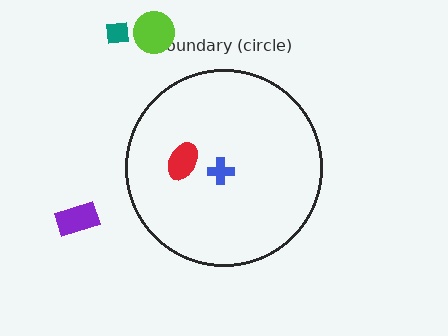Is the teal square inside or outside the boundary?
Outside.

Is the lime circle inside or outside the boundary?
Outside.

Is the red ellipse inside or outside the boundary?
Inside.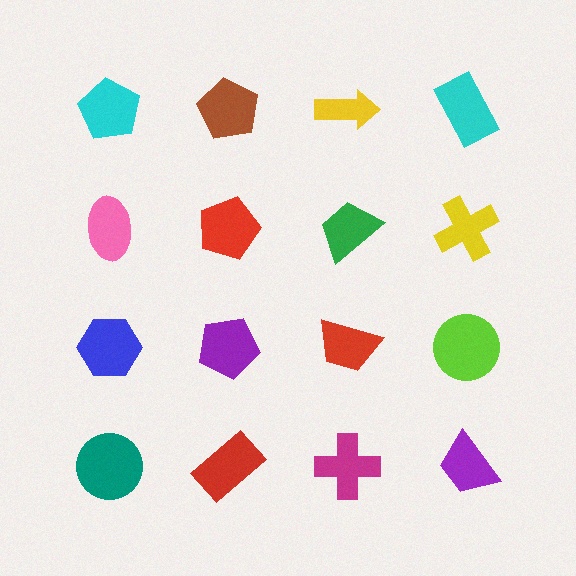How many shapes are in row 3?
4 shapes.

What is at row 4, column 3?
A magenta cross.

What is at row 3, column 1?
A blue hexagon.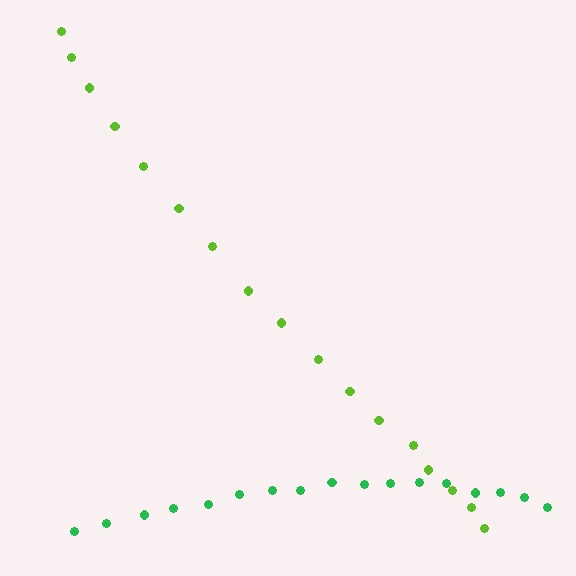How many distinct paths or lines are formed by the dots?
There are 2 distinct paths.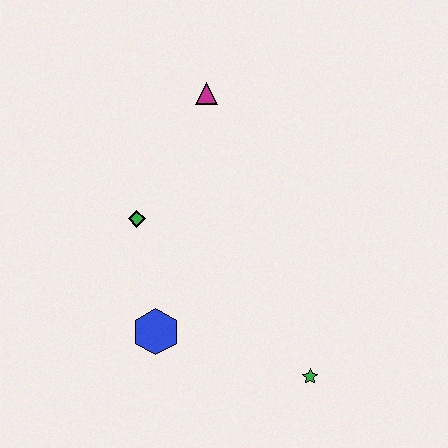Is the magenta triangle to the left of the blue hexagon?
No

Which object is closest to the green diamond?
The blue hexagon is closest to the green diamond.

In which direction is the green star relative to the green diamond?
The green star is to the right of the green diamond.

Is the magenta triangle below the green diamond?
No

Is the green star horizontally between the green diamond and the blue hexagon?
No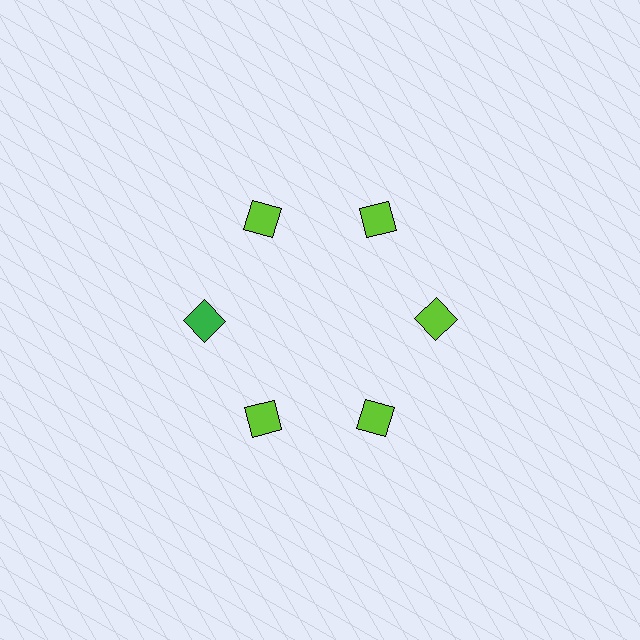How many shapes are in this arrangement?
There are 6 shapes arranged in a ring pattern.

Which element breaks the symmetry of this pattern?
The green diamond at roughly the 9 o'clock position breaks the symmetry. All other shapes are lime diamonds.